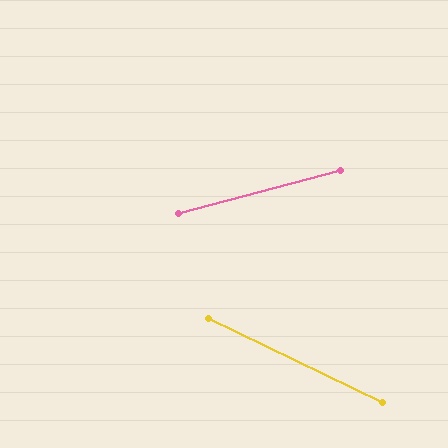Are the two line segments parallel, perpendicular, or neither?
Neither parallel nor perpendicular — they differ by about 41°.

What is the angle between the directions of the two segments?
Approximately 41 degrees.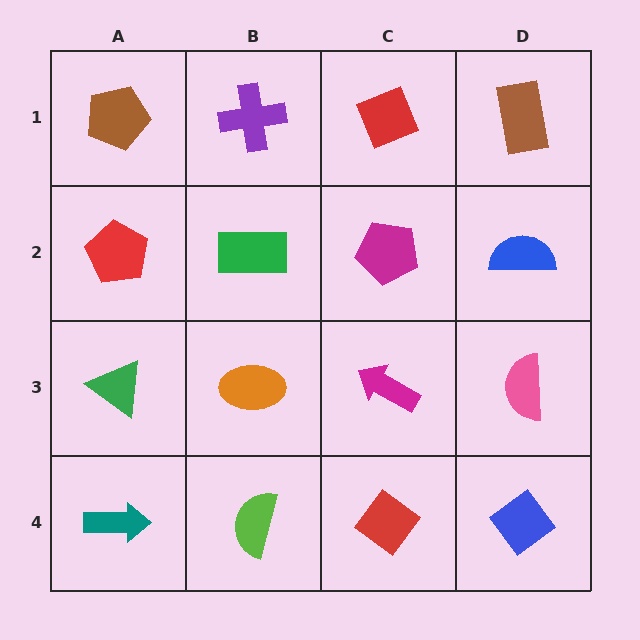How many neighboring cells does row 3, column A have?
3.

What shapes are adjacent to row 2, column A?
A brown pentagon (row 1, column A), a green triangle (row 3, column A), a green rectangle (row 2, column B).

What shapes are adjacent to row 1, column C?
A magenta pentagon (row 2, column C), a purple cross (row 1, column B), a brown rectangle (row 1, column D).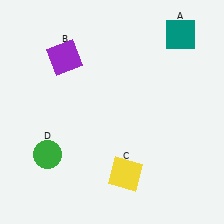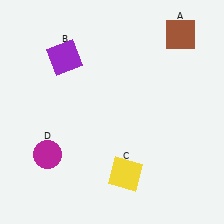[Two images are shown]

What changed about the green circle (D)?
In Image 1, D is green. In Image 2, it changed to magenta.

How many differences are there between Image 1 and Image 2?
There are 2 differences between the two images.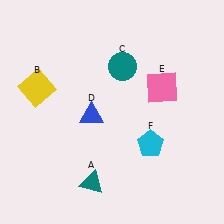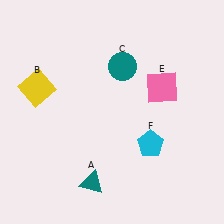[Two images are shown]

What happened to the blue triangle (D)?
The blue triangle (D) was removed in Image 2. It was in the bottom-left area of Image 1.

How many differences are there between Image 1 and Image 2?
There is 1 difference between the two images.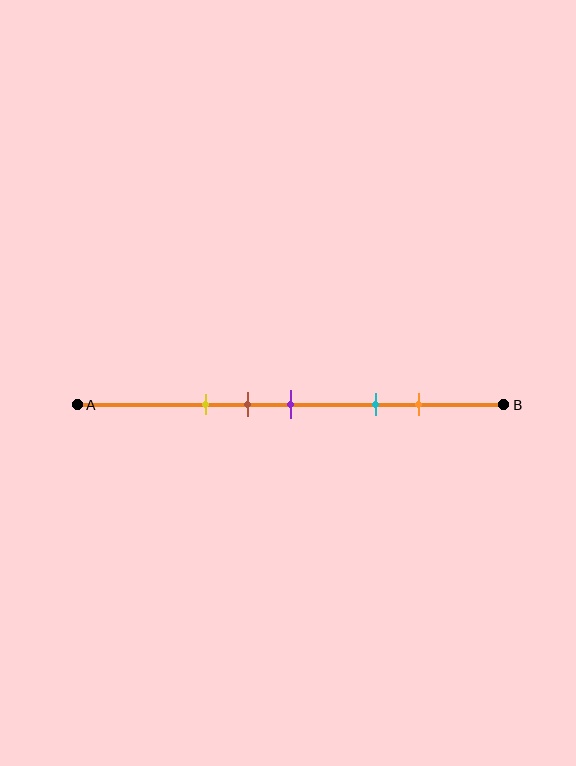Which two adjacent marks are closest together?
The brown and purple marks are the closest adjacent pair.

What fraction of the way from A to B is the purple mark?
The purple mark is approximately 50% (0.5) of the way from A to B.